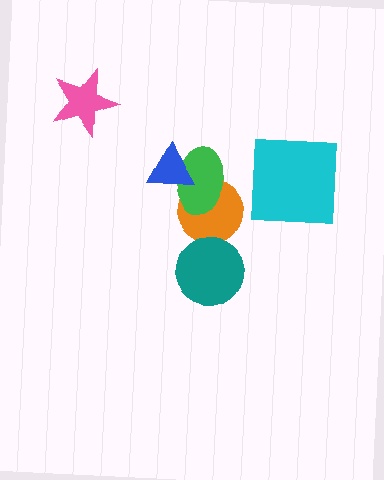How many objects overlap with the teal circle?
0 objects overlap with the teal circle.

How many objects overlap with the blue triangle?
1 object overlaps with the blue triangle.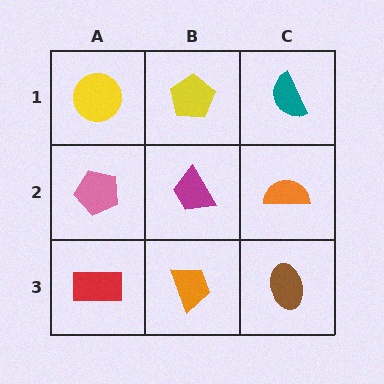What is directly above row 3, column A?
A pink pentagon.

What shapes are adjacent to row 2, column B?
A yellow pentagon (row 1, column B), an orange trapezoid (row 3, column B), a pink pentagon (row 2, column A), an orange semicircle (row 2, column C).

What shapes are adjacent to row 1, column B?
A magenta trapezoid (row 2, column B), a yellow circle (row 1, column A), a teal semicircle (row 1, column C).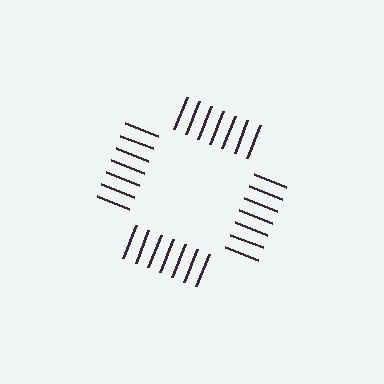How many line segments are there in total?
28 — 7 along each of the 4 edges.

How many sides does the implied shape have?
4 sides — the line-ends trace a square.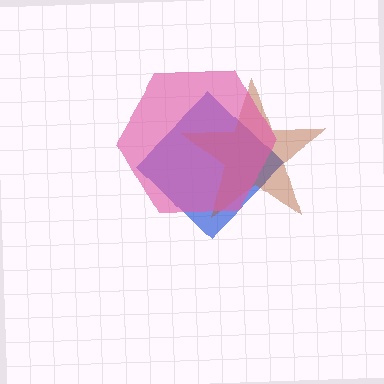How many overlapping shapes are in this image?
There are 3 overlapping shapes in the image.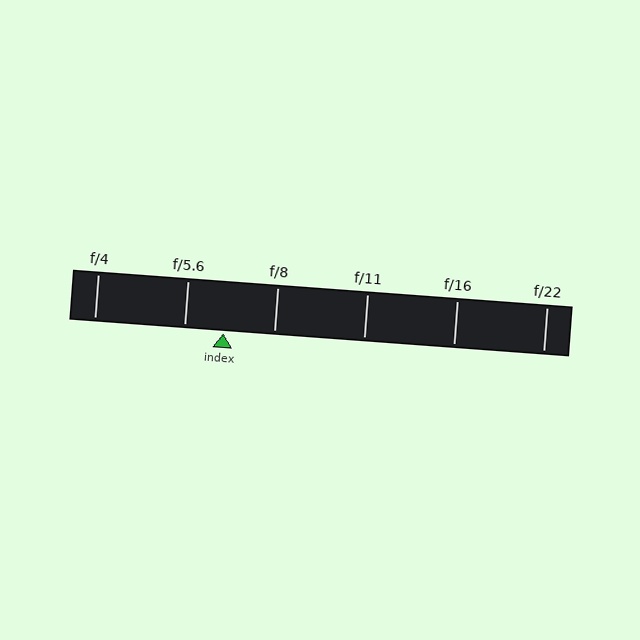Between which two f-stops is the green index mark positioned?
The index mark is between f/5.6 and f/8.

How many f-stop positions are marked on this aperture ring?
There are 6 f-stop positions marked.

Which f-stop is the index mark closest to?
The index mark is closest to f/5.6.